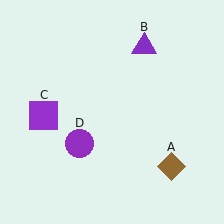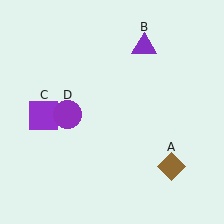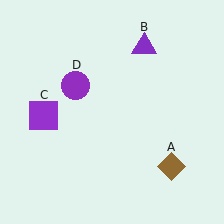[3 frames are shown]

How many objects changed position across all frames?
1 object changed position: purple circle (object D).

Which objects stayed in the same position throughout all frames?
Brown diamond (object A) and purple triangle (object B) and purple square (object C) remained stationary.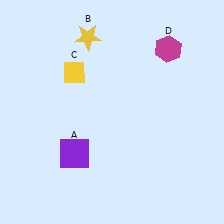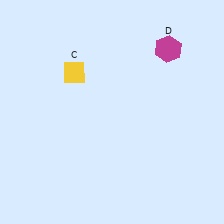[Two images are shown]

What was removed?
The purple square (A), the yellow star (B) were removed in Image 2.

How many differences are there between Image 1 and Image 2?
There are 2 differences between the two images.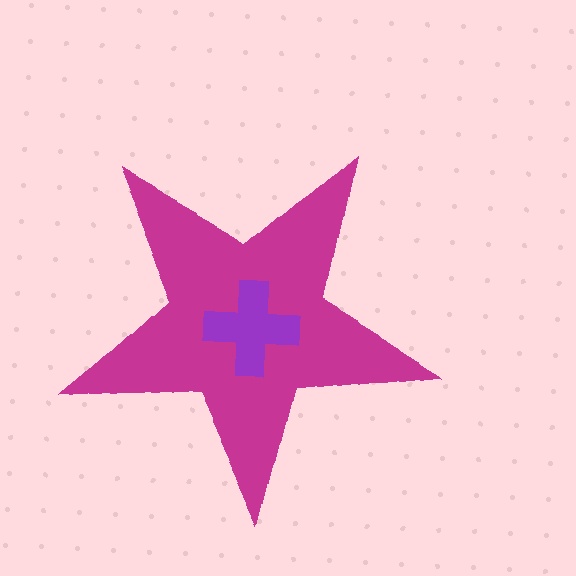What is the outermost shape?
The magenta star.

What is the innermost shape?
The purple cross.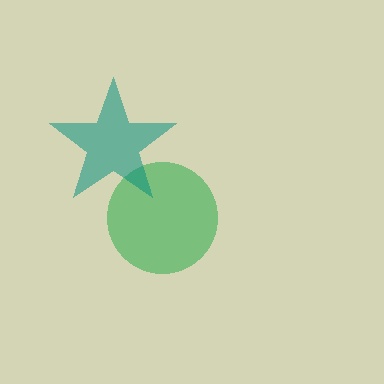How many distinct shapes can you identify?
There are 2 distinct shapes: a green circle, a teal star.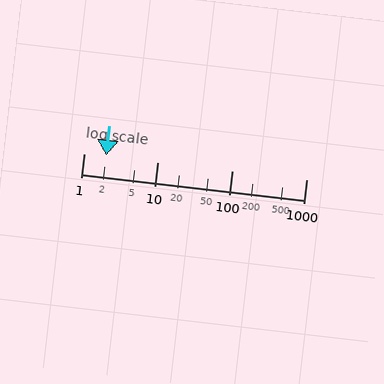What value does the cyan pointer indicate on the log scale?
The pointer indicates approximately 2.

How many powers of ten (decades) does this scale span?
The scale spans 3 decades, from 1 to 1000.